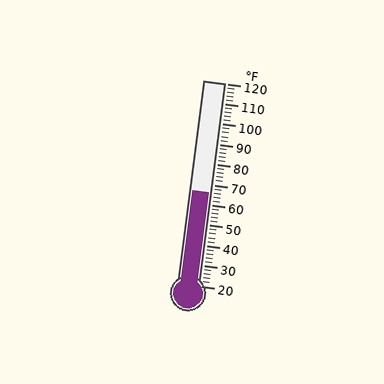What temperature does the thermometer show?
The thermometer shows approximately 66°F.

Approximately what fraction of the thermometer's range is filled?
The thermometer is filled to approximately 45% of its range.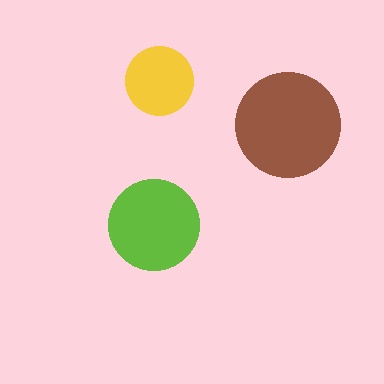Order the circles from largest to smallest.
the brown one, the lime one, the yellow one.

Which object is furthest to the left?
The lime circle is leftmost.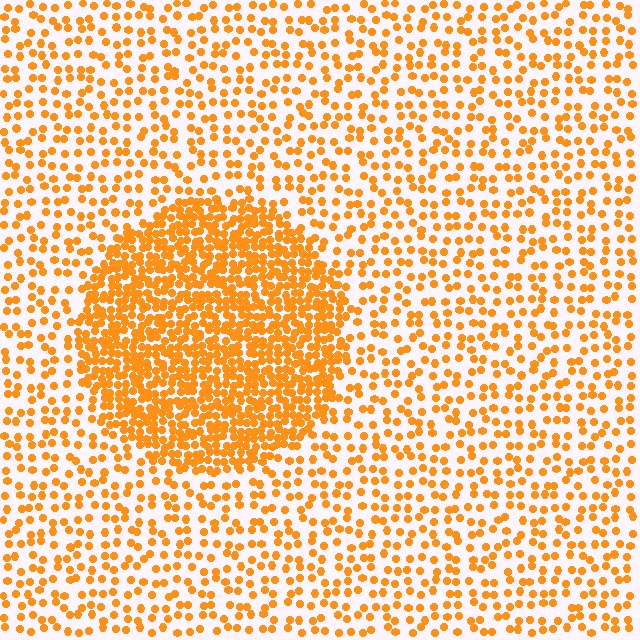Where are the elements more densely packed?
The elements are more densely packed inside the circle boundary.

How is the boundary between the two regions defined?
The boundary is defined by a change in element density (approximately 2.6x ratio). All elements are the same color, size, and shape.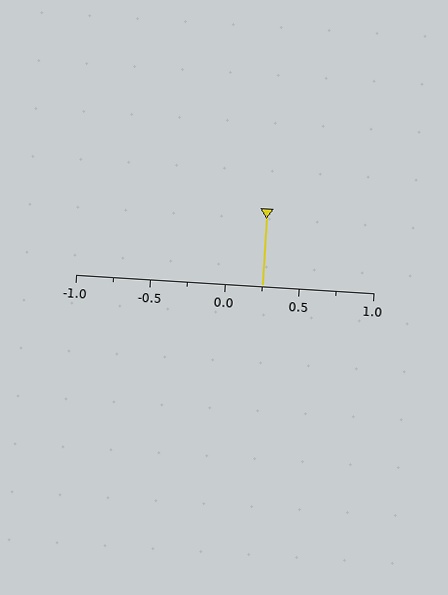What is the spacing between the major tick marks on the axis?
The major ticks are spaced 0.5 apart.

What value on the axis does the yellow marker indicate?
The marker indicates approximately 0.25.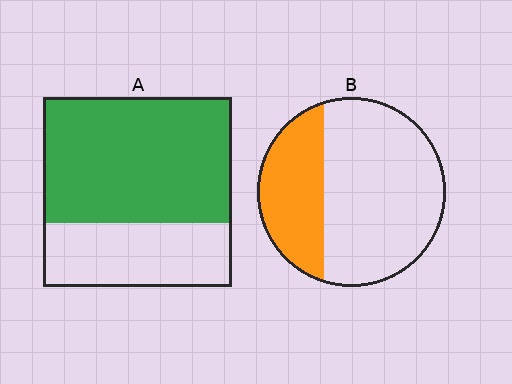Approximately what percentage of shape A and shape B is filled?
A is approximately 65% and B is approximately 30%.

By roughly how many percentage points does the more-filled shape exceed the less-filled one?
By roughly 35 percentage points (A over B).